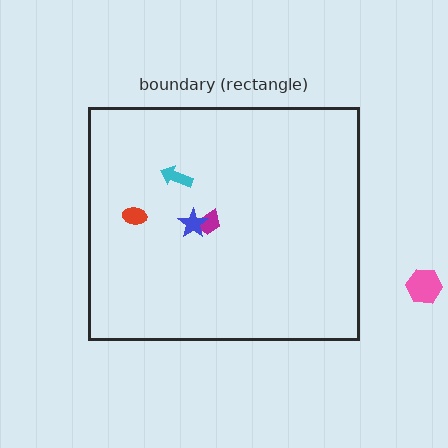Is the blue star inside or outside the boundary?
Inside.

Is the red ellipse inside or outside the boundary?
Inside.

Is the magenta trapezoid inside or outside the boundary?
Inside.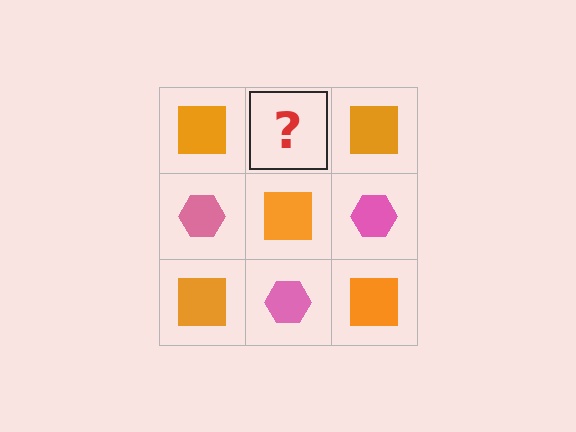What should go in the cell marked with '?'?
The missing cell should contain a pink hexagon.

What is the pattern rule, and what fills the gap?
The rule is that it alternates orange square and pink hexagon in a checkerboard pattern. The gap should be filled with a pink hexagon.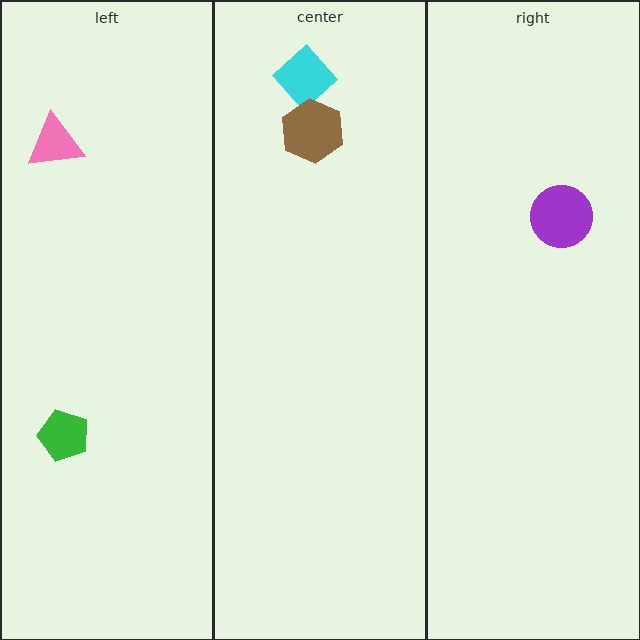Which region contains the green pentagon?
The left region.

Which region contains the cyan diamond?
The center region.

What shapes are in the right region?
The purple circle.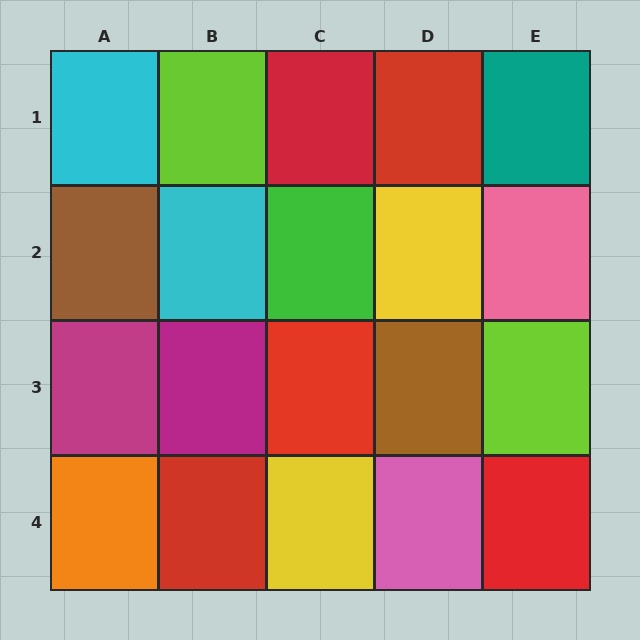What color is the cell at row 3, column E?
Lime.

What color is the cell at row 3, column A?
Magenta.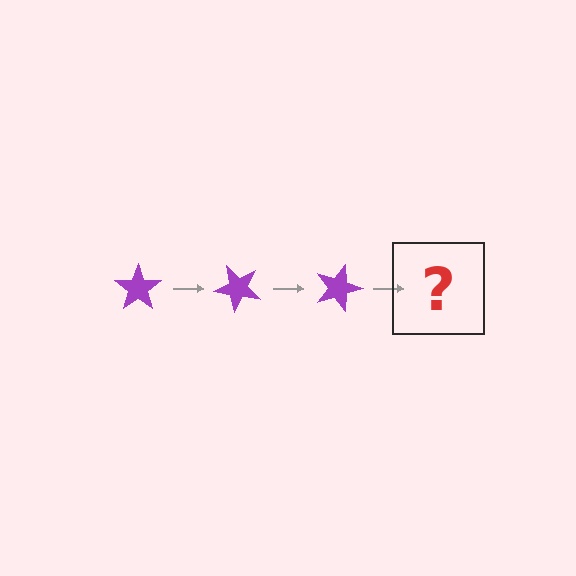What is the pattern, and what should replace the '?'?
The pattern is that the star rotates 45 degrees each step. The '?' should be a purple star rotated 135 degrees.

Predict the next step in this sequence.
The next step is a purple star rotated 135 degrees.